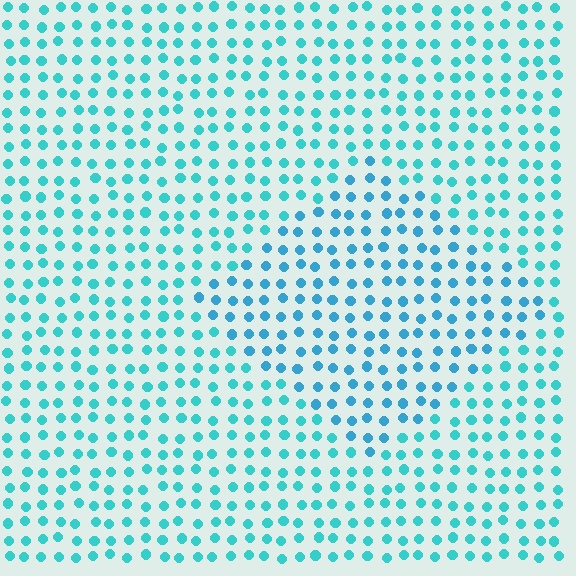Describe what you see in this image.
The image is filled with small cyan elements in a uniform arrangement. A diamond-shaped region is visible where the elements are tinted to a slightly different hue, forming a subtle color boundary.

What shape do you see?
I see a diamond.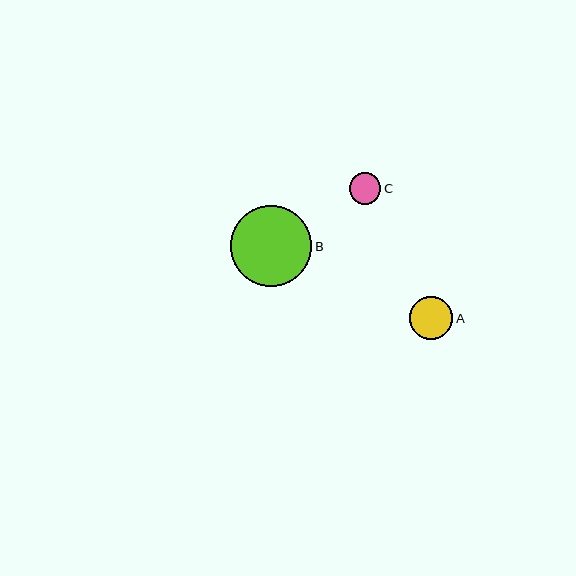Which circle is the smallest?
Circle C is the smallest with a size of approximately 32 pixels.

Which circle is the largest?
Circle B is the largest with a size of approximately 81 pixels.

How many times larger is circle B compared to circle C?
Circle B is approximately 2.6 times the size of circle C.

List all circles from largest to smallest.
From largest to smallest: B, A, C.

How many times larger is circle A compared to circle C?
Circle A is approximately 1.4 times the size of circle C.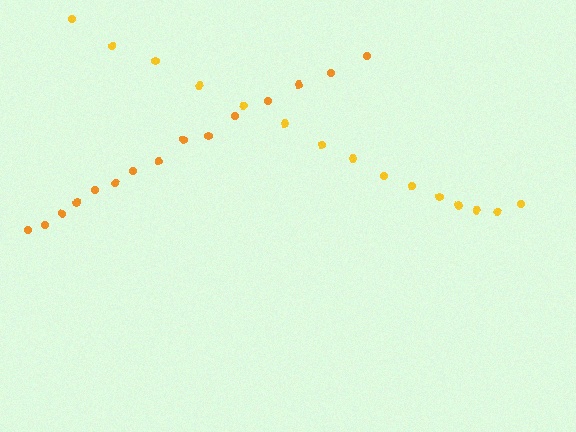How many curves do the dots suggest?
There are 2 distinct paths.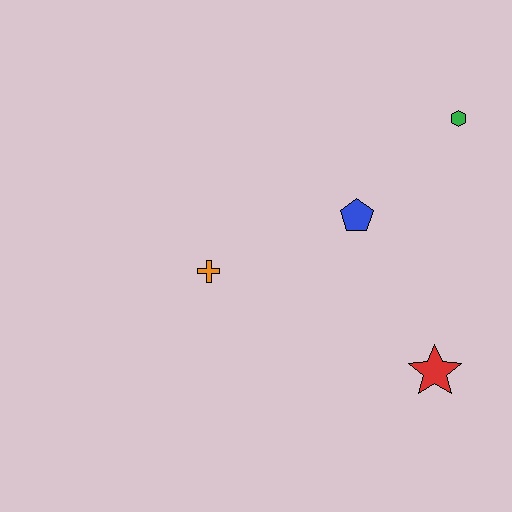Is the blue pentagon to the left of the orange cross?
No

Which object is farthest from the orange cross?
The green hexagon is farthest from the orange cross.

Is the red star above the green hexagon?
No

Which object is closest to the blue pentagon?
The green hexagon is closest to the blue pentagon.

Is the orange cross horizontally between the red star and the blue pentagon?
No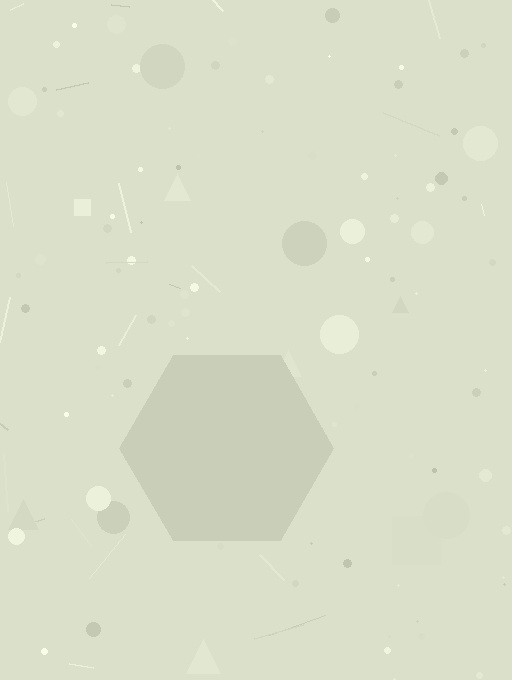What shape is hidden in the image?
A hexagon is hidden in the image.